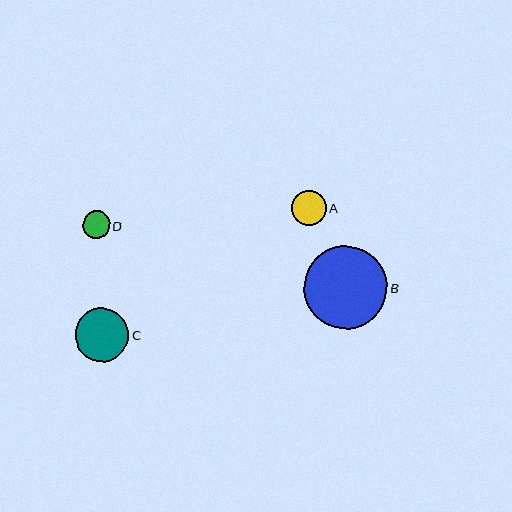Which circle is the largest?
Circle B is the largest with a size of approximately 83 pixels.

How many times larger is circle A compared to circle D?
Circle A is approximately 1.3 times the size of circle D.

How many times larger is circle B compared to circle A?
Circle B is approximately 2.4 times the size of circle A.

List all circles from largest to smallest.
From largest to smallest: B, C, A, D.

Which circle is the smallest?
Circle D is the smallest with a size of approximately 27 pixels.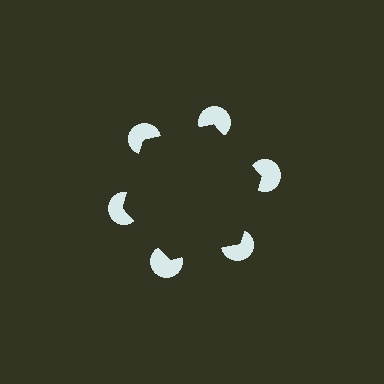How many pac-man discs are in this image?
There are 6 — one at each vertex of the illusory hexagon.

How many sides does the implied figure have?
6 sides.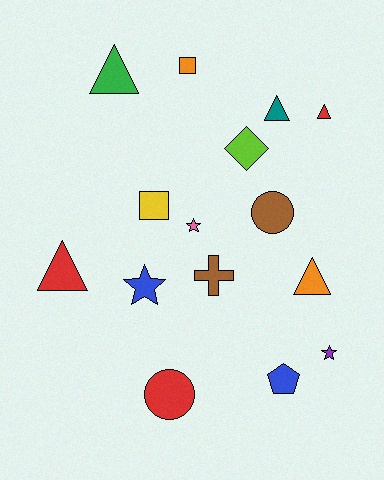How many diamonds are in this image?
There is 1 diamond.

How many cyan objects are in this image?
There are no cyan objects.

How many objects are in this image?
There are 15 objects.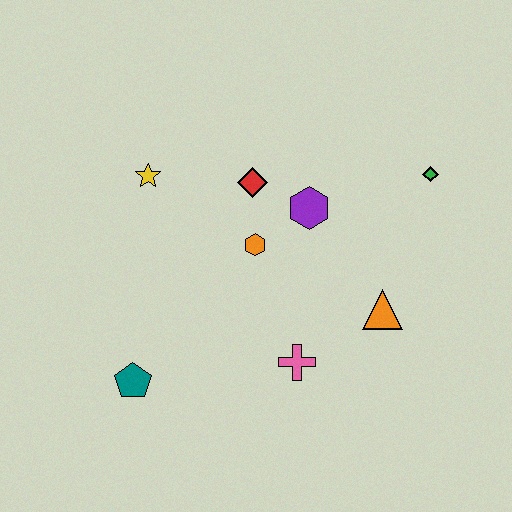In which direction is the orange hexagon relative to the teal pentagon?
The orange hexagon is above the teal pentagon.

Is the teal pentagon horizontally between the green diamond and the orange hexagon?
No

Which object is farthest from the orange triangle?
The yellow star is farthest from the orange triangle.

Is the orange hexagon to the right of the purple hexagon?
No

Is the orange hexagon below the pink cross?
No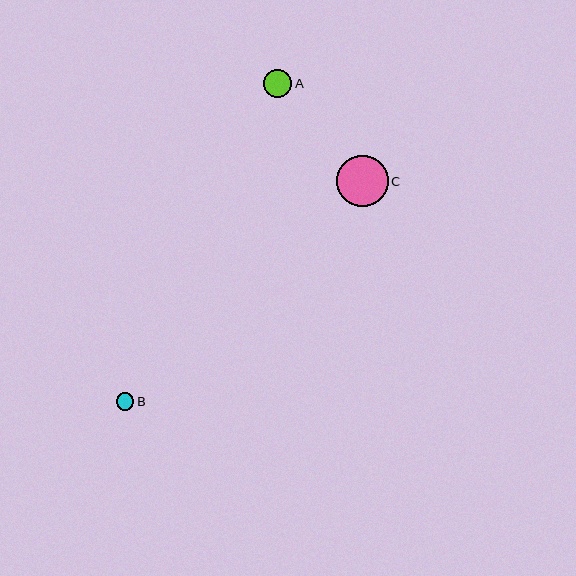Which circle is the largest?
Circle C is the largest with a size of approximately 52 pixels.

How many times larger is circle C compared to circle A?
Circle C is approximately 1.8 times the size of circle A.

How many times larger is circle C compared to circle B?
Circle C is approximately 2.9 times the size of circle B.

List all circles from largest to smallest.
From largest to smallest: C, A, B.